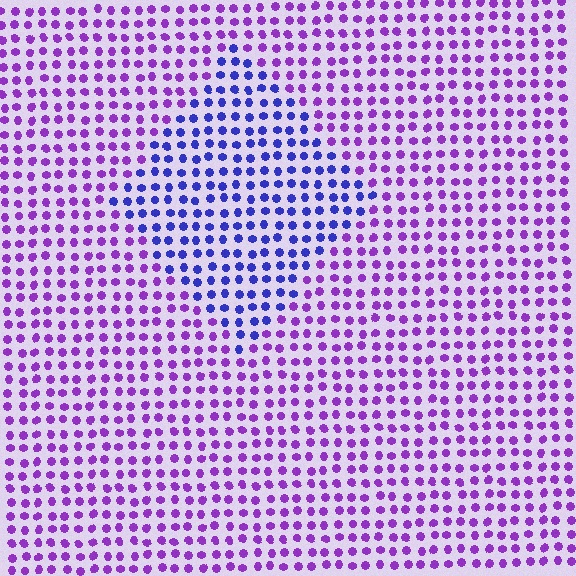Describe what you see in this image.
The image is filled with small purple elements in a uniform arrangement. A diamond-shaped region is visible where the elements are tinted to a slightly different hue, forming a subtle color boundary.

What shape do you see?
I see a diamond.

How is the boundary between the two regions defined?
The boundary is defined purely by a slight shift in hue (about 42 degrees). Spacing, size, and orientation are identical on both sides.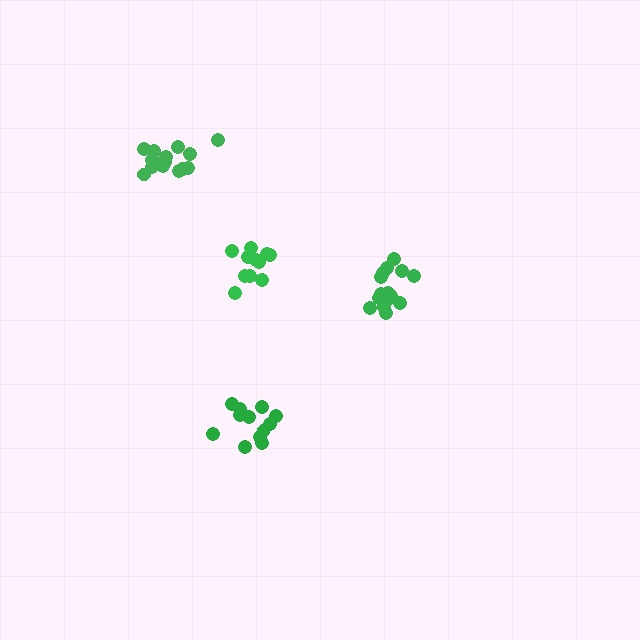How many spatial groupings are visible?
There are 4 spatial groupings.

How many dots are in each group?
Group 1: 12 dots, Group 2: 16 dots, Group 3: 15 dots, Group 4: 12 dots (55 total).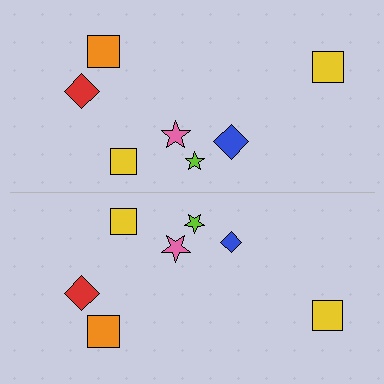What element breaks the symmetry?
The blue diamond on the bottom side has a different size than its mirror counterpart.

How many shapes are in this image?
There are 14 shapes in this image.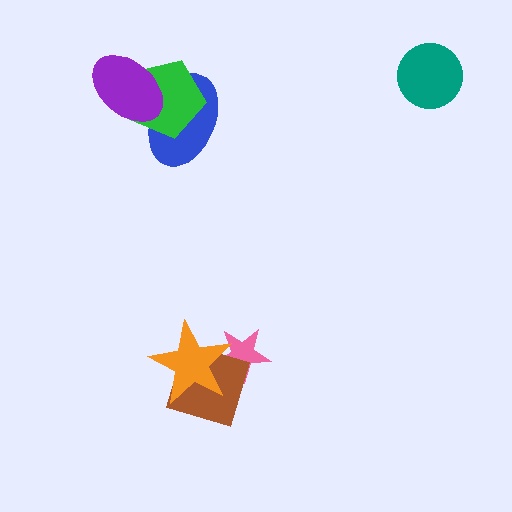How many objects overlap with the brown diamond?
2 objects overlap with the brown diamond.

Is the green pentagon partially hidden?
Yes, it is partially covered by another shape.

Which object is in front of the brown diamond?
The orange star is in front of the brown diamond.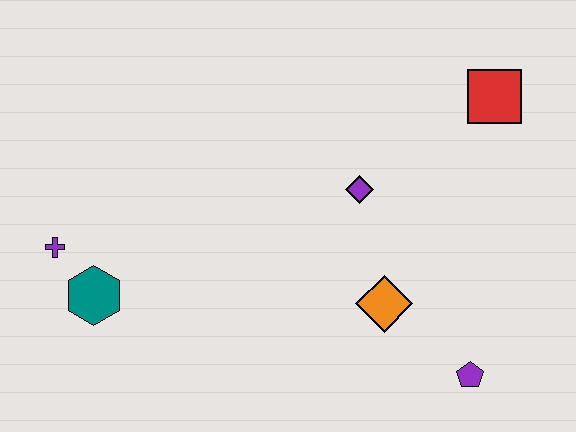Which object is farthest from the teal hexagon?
The red square is farthest from the teal hexagon.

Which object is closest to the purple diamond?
The orange diamond is closest to the purple diamond.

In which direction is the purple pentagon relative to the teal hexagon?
The purple pentagon is to the right of the teal hexagon.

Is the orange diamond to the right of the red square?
No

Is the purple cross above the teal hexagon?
Yes